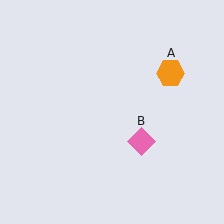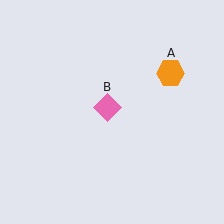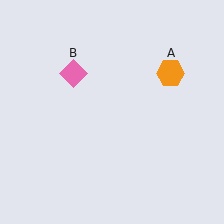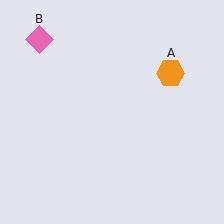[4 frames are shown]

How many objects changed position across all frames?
1 object changed position: pink diamond (object B).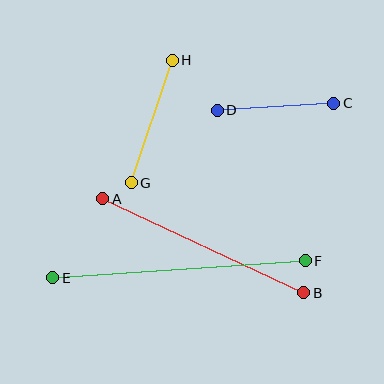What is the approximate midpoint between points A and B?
The midpoint is at approximately (203, 246) pixels.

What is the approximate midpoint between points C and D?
The midpoint is at approximately (275, 107) pixels.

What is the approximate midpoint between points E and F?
The midpoint is at approximately (179, 269) pixels.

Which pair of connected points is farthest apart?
Points E and F are farthest apart.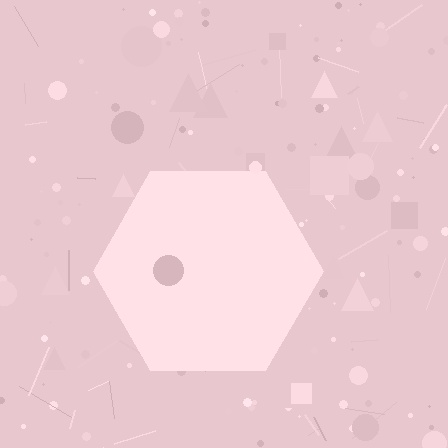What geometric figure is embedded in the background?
A hexagon is embedded in the background.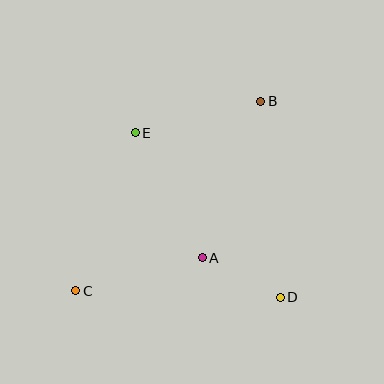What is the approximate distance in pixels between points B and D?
The distance between B and D is approximately 197 pixels.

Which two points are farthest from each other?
Points B and C are farthest from each other.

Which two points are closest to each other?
Points A and D are closest to each other.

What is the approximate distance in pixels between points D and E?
The distance between D and E is approximately 219 pixels.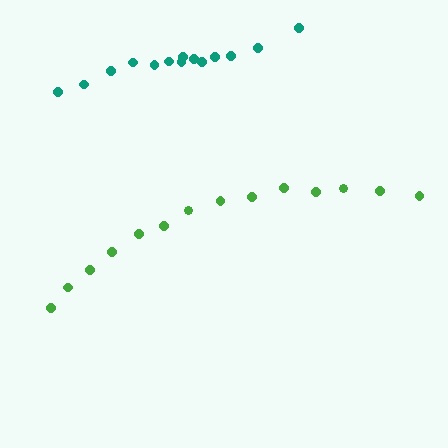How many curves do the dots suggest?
There are 2 distinct paths.